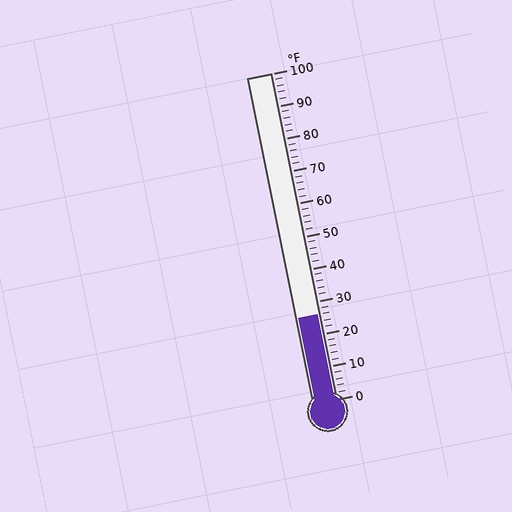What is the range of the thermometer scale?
The thermometer scale ranges from 0°F to 100°F.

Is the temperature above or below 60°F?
The temperature is below 60°F.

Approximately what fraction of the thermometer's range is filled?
The thermometer is filled to approximately 25% of its range.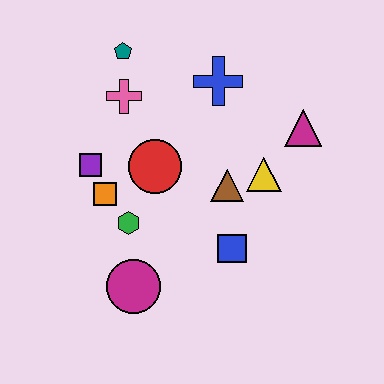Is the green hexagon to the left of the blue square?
Yes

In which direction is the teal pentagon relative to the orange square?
The teal pentagon is above the orange square.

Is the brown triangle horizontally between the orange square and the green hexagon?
No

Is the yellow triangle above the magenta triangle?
No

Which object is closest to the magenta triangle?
The yellow triangle is closest to the magenta triangle.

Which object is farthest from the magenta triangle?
The magenta circle is farthest from the magenta triangle.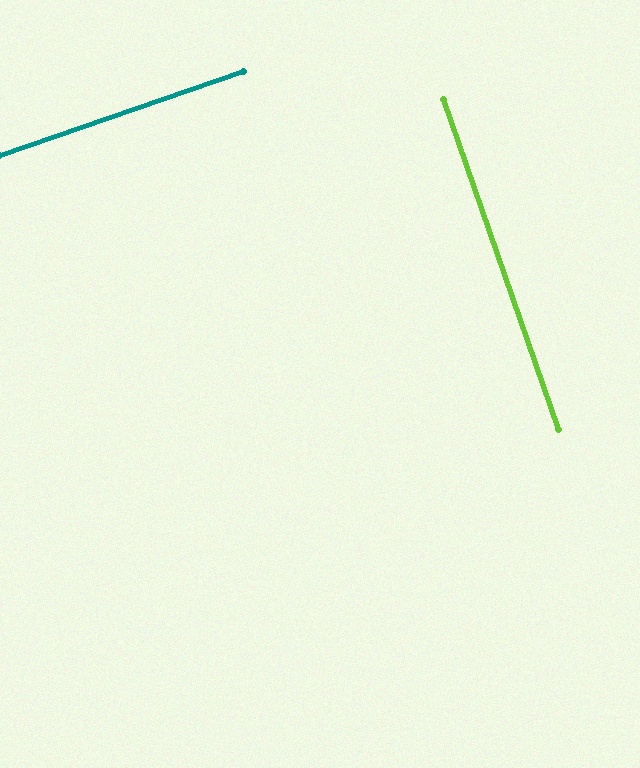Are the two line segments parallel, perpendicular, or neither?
Perpendicular — they meet at approximately 90°.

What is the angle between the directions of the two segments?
Approximately 90 degrees.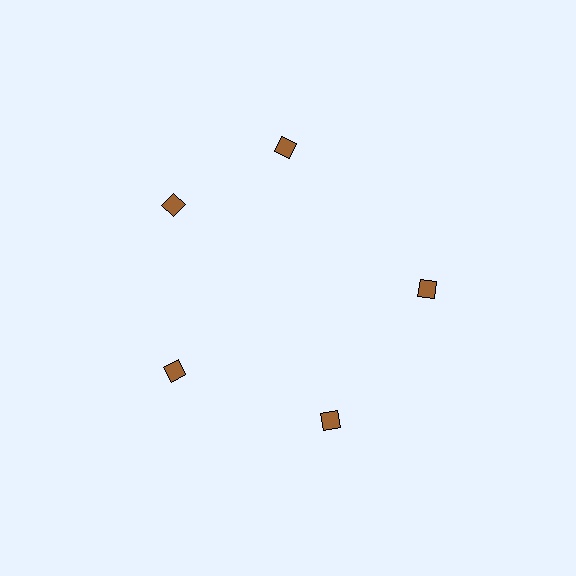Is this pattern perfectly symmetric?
No. The 5 brown diamonds are arranged in a ring, but one element near the 1 o'clock position is rotated out of alignment along the ring, breaking the 5-fold rotational symmetry.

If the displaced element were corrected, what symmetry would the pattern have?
It would have 5-fold rotational symmetry — the pattern would map onto itself every 72 degrees.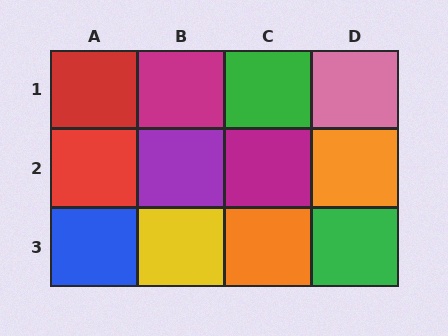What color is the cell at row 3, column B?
Yellow.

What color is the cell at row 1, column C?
Green.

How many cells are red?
2 cells are red.